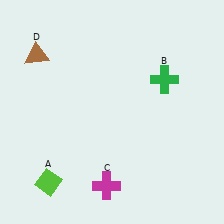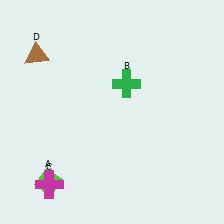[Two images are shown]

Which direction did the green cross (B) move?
The green cross (B) moved left.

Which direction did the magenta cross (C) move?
The magenta cross (C) moved left.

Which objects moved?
The objects that moved are: the green cross (B), the magenta cross (C).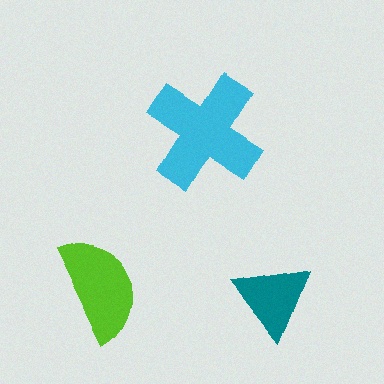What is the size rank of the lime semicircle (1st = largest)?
2nd.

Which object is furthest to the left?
The lime semicircle is leftmost.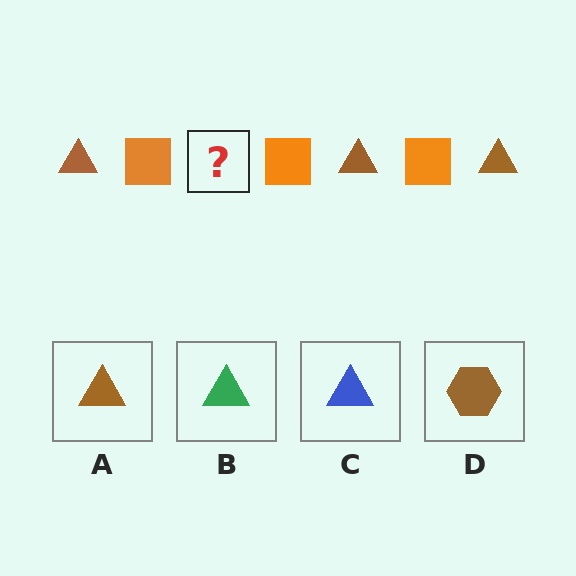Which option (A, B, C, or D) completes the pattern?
A.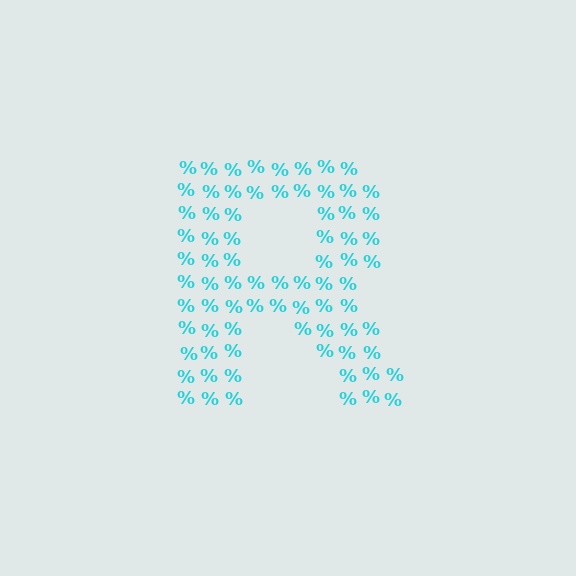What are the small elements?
The small elements are percent signs.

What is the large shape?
The large shape is the letter R.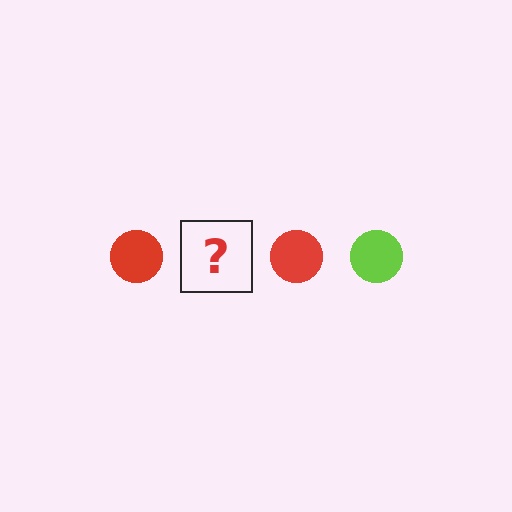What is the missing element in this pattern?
The missing element is a lime circle.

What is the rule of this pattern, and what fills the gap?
The rule is that the pattern cycles through red, lime circles. The gap should be filled with a lime circle.